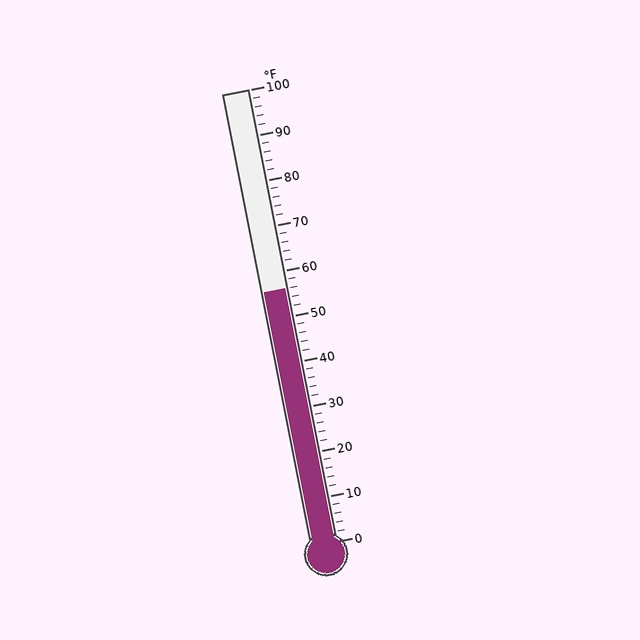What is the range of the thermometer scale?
The thermometer scale ranges from 0°F to 100°F.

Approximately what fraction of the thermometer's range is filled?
The thermometer is filled to approximately 55% of its range.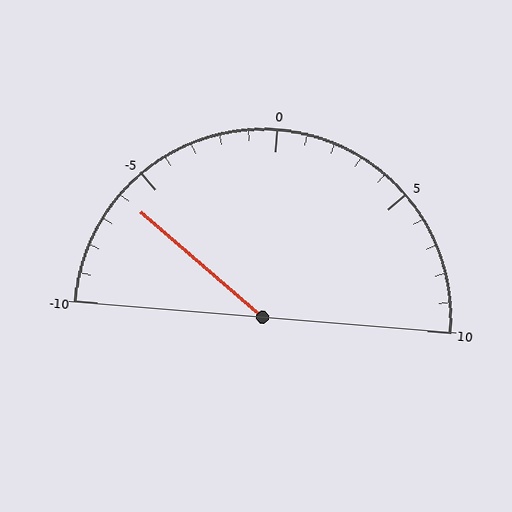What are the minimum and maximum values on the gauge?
The gauge ranges from -10 to 10.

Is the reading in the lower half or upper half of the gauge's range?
The reading is in the lower half of the range (-10 to 10).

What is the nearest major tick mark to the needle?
The nearest major tick mark is -5.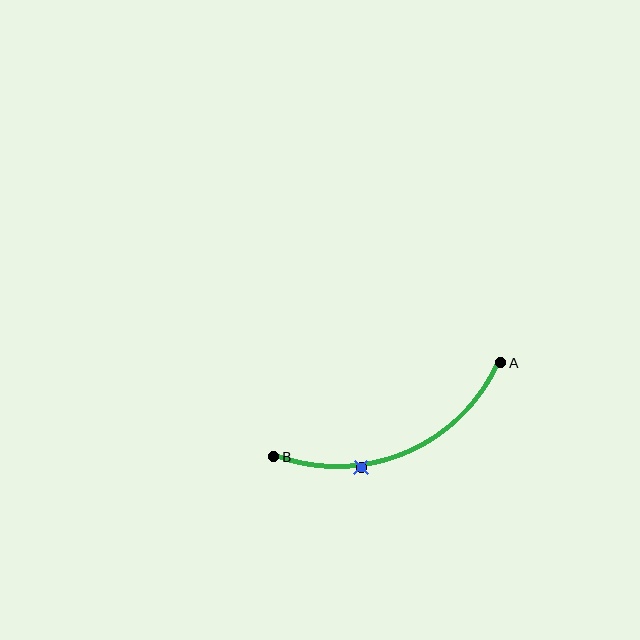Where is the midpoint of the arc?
The arc midpoint is the point on the curve farthest from the straight line joining A and B. It sits below that line.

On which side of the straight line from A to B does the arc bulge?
The arc bulges below the straight line connecting A and B.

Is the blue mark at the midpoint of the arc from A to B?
No. The blue mark lies on the arc but is closer to endpoint B. The arc midpoint would be at the point on the curve equidistant along the arc from both A and B.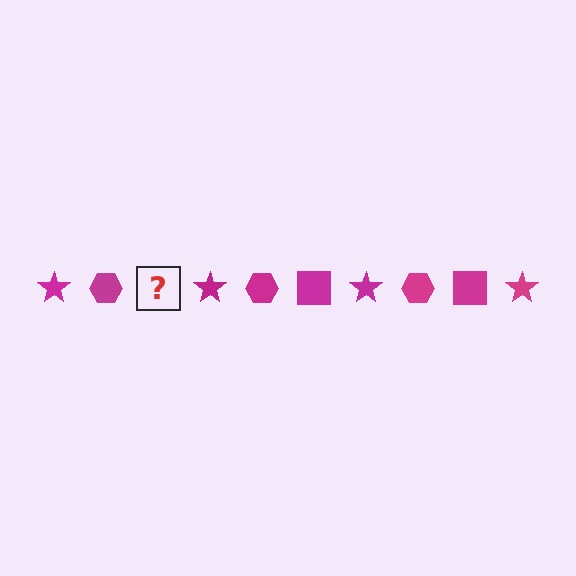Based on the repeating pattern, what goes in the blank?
The blank should be a magenta square.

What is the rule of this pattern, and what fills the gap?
The rule is that the pattern cycles through star, hexagon, square shapes in magenta. The gap should be filled with a magenta square.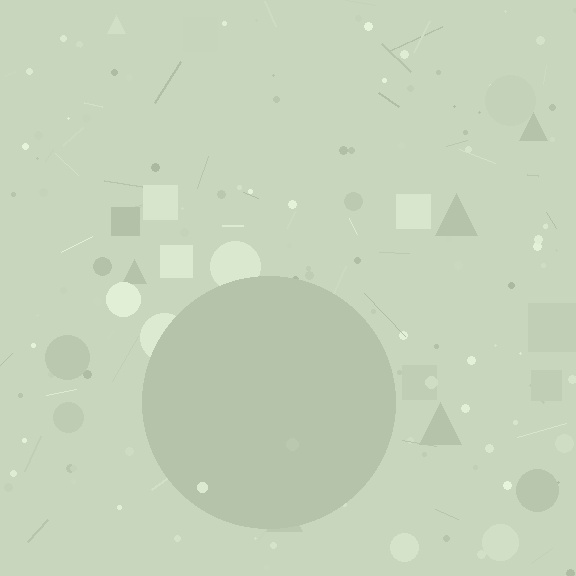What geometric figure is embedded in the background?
A circle is embedded in the background.